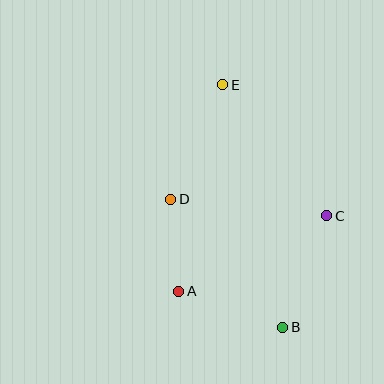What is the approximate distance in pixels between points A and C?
The distance between A and C is approximately 166 pixels.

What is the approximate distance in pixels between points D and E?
The distance between D and E is approximately 126 pixels.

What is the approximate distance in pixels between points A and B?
The distance between A and B is approximately 110 pixels.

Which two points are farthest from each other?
Points B and E are farthest from each other.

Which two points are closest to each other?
Points A and D are closest to each other.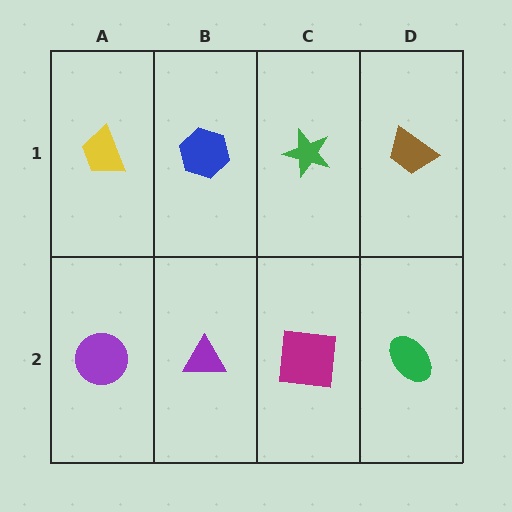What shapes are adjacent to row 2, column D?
A brown trapezoid (row 1, column D), a magenta square (row 2, column C).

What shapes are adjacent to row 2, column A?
A yellow trapezoid (row 1, column A), a purple triangle (row 2, column B).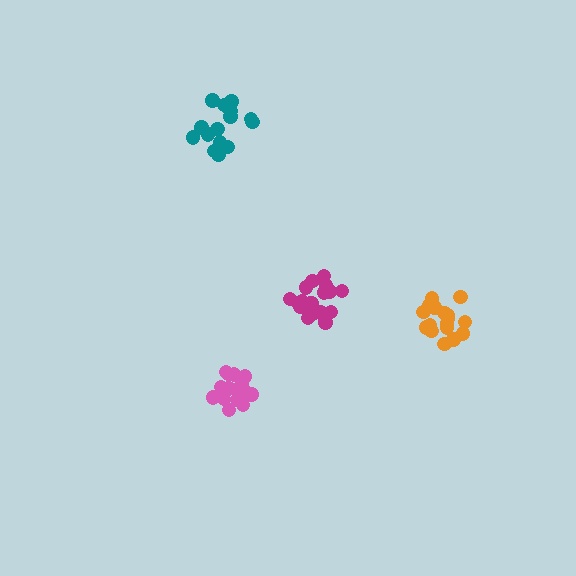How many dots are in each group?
Group 1: 17 dots, Group 2: 18 dots, Group 3: 17 dots, Group 4: 15 dots (67 total).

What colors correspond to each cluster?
The clusters are colored: pink, magenta, orange, teal.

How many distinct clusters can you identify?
There are 4 distinct clusters.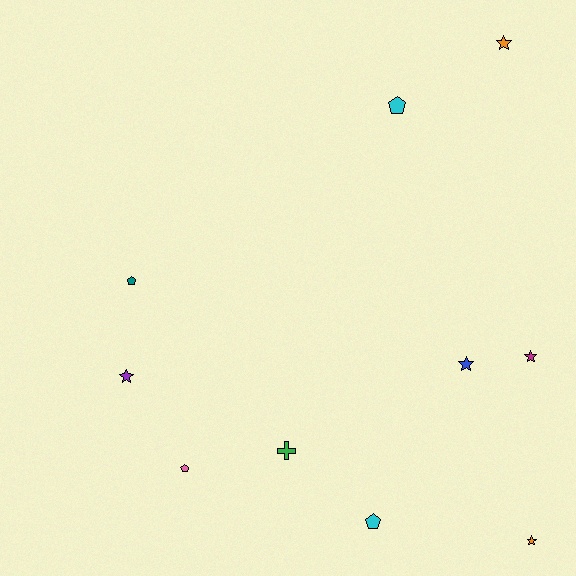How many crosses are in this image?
There is 1 cross.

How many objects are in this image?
There are 10 objects.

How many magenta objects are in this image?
There is 1 magenta object.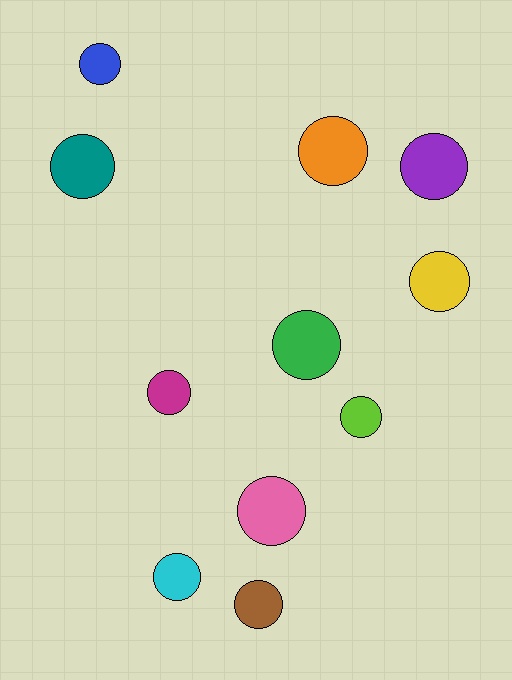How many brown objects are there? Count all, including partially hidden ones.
There is 1 brown object.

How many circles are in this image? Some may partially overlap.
There are 11 circles.